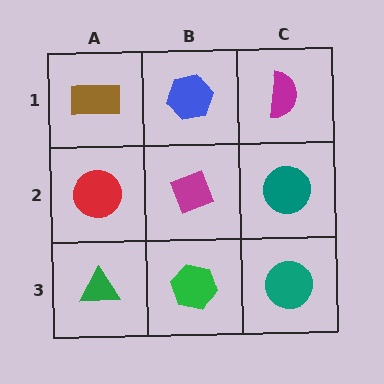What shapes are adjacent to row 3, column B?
A magenta diamond (row 2, column B), a green triangle (row 3, column A), a teal circle (row 3, column C).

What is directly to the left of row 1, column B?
A brown rectangle.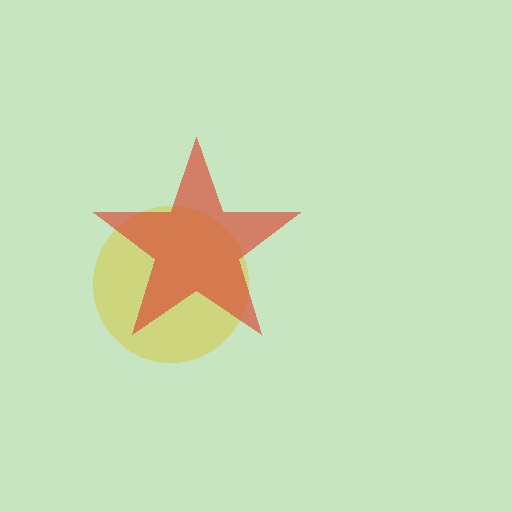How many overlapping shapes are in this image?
There are 2 overlapping shapes in the image.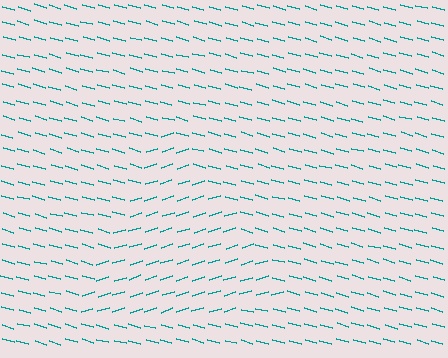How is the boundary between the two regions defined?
The boundary is defined purely by a change in line orientation (approximately 33 degrees difference). All lines are the same color and thickness.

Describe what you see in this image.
The image is filled with small teal line segments. A triangle region in the image has lines oriented differently from the surrounding lines, creating a visible texture boundary.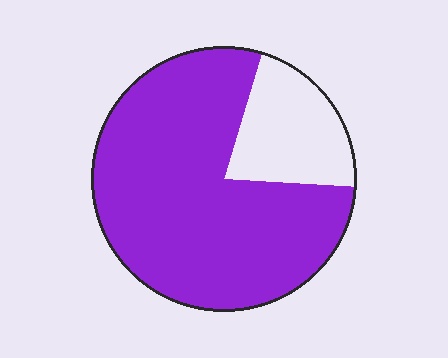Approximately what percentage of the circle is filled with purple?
Approximately 80%.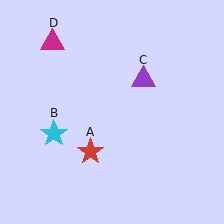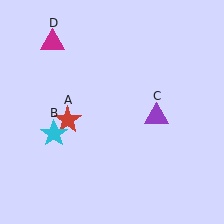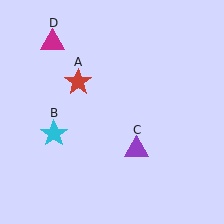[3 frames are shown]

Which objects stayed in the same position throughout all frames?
Cyan star (object B) and magenta triangle (object D) remained stationary.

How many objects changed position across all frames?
2 objects changed position: red star (object A), purple triangle (object C).